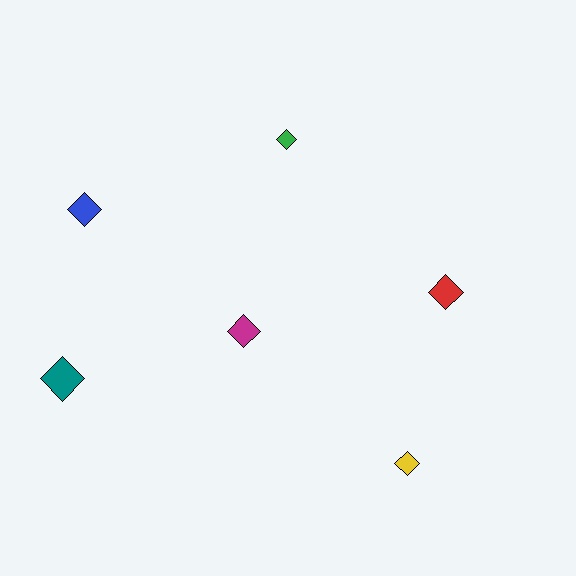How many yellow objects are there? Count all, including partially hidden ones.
There is 1 yellow object.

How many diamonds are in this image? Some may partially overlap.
There are 6 diamonds.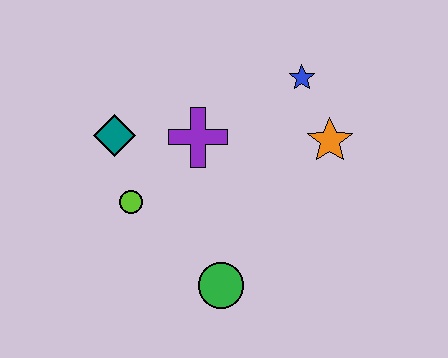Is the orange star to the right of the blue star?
Yes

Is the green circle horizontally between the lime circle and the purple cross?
No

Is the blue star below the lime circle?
No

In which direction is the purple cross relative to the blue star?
The purple cross is to the left of the blue star.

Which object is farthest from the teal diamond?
The orange star is farthest from the teal diamond.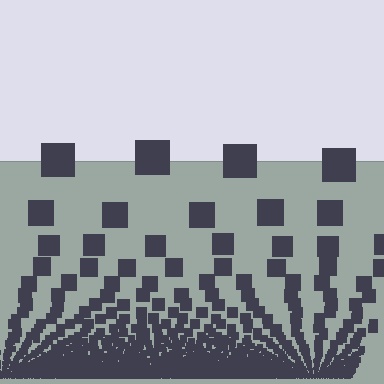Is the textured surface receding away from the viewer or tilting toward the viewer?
The surface appears to tilt toward the viewer. Texture elements get larger and sparser toward the top.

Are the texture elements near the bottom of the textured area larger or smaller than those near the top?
Smaller. The gradient is inverted — elements near the bottom are smaller and denser.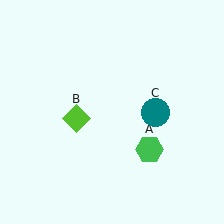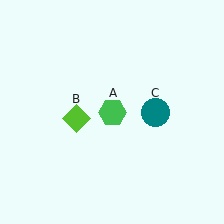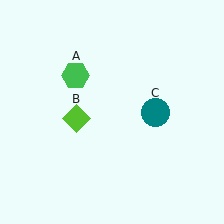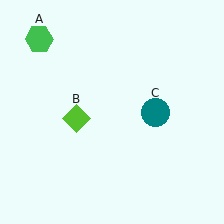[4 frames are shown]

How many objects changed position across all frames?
1 object changed position: green hexagon (object A).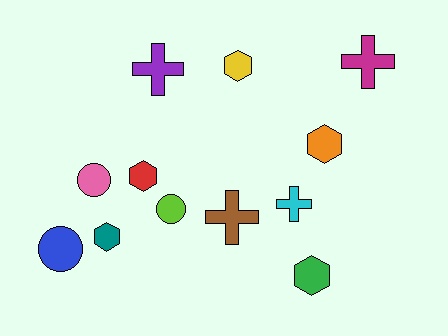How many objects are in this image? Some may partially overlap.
There are 12 objects.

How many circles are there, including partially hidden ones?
There are 3 circles.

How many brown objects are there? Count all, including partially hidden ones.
There is 1 brown object.